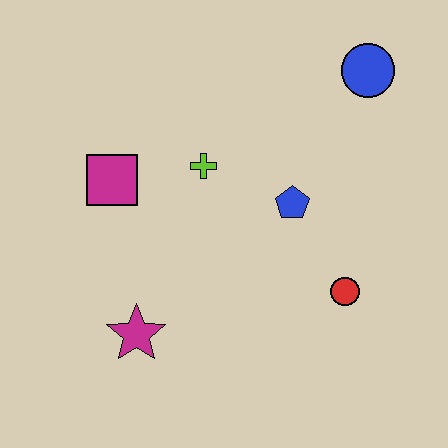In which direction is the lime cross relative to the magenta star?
The lime cross is above the magenta star.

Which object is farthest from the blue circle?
The magenta star is farthest from the blue circle.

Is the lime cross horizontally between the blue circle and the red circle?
No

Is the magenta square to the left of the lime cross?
Yes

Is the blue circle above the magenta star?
Yes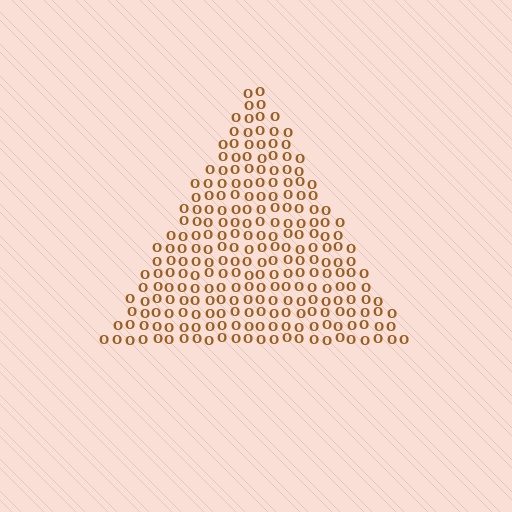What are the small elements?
The small elements are letter O's.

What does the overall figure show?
The overall figure shows a triangle.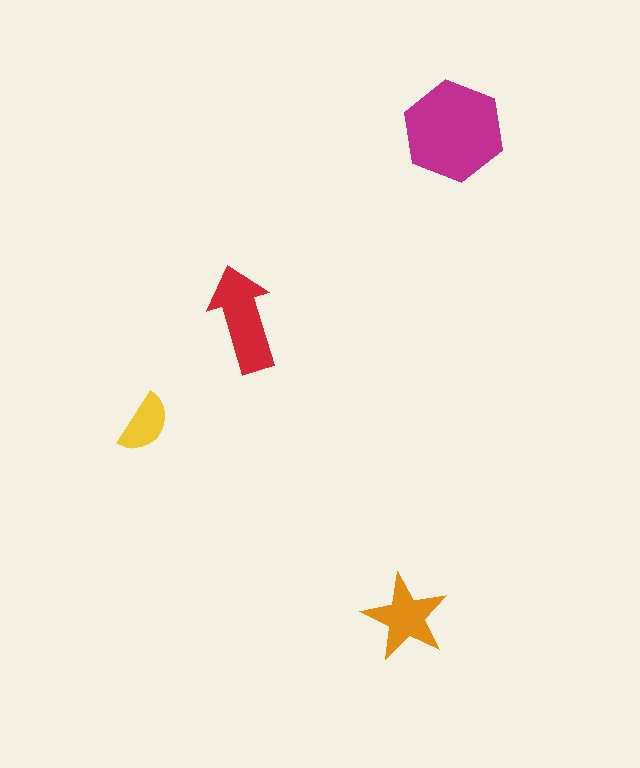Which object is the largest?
The magenta hexagon.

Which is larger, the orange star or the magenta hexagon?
The magenta hexagon.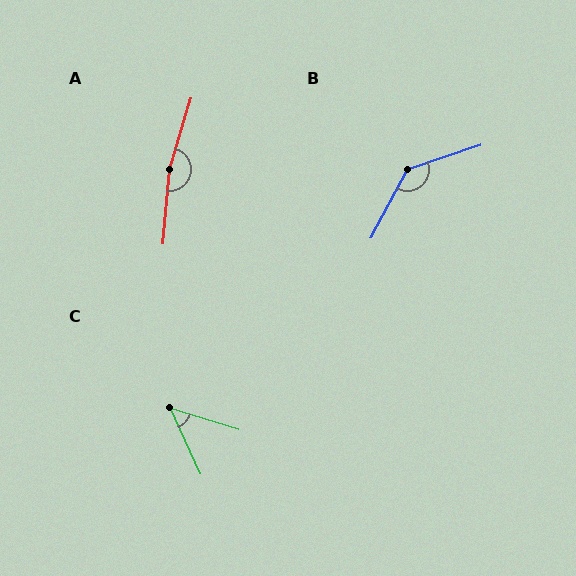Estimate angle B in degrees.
Approximately 136 degrees.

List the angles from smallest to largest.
C (48°), B (136°), A (168°).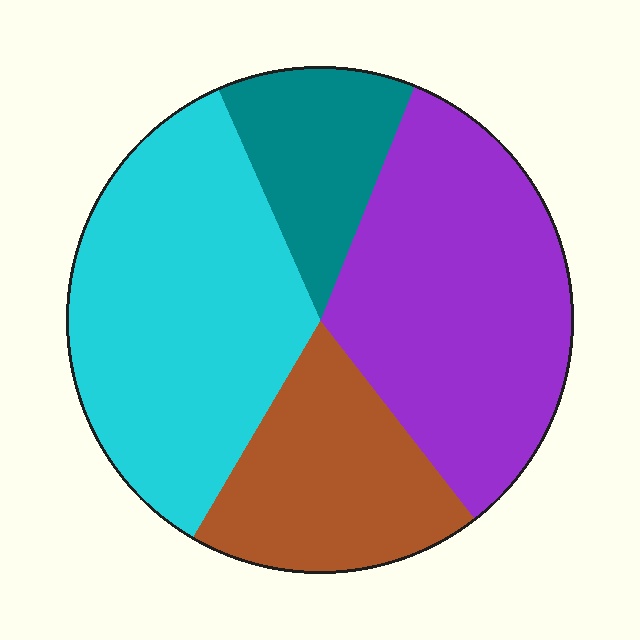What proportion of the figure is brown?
Brown covers around 20% of the figure.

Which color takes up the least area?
Teal, at roughly 15%.